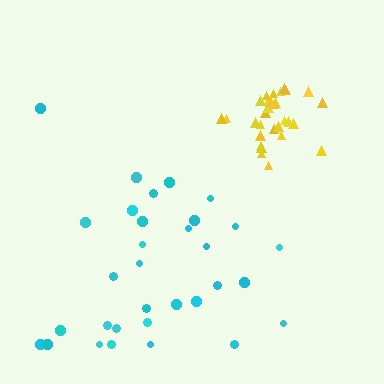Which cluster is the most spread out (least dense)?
Cyan.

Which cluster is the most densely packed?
Yellow.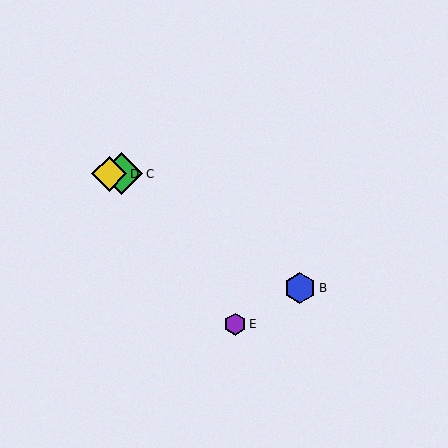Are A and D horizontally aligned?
Yes, both are at y≈174.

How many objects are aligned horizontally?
3 objects (A, C, D) are aligned horizontally.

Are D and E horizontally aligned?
No, D is at y≈174 and E is at y≈324.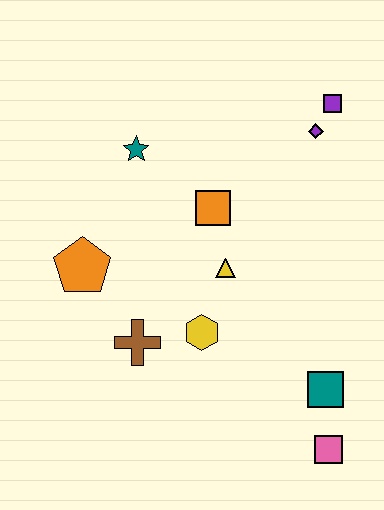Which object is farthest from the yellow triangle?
The pink square is farthest from the yellow triangle.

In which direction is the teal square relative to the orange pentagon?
The teal square is to the right of the orange pentagon.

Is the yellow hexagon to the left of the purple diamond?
Yes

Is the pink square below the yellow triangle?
Yes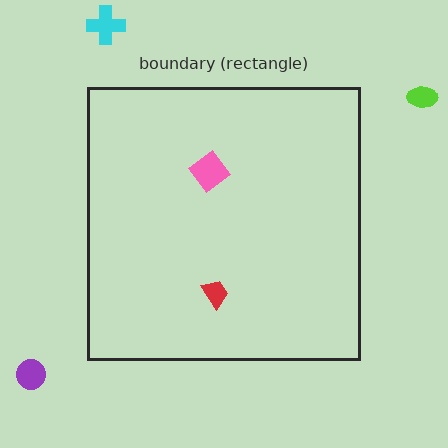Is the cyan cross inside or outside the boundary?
Outside.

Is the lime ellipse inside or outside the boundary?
Outside.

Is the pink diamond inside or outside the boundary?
Inside.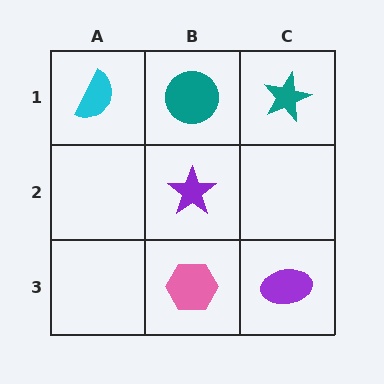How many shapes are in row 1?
3 shapes.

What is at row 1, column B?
A teal circle.